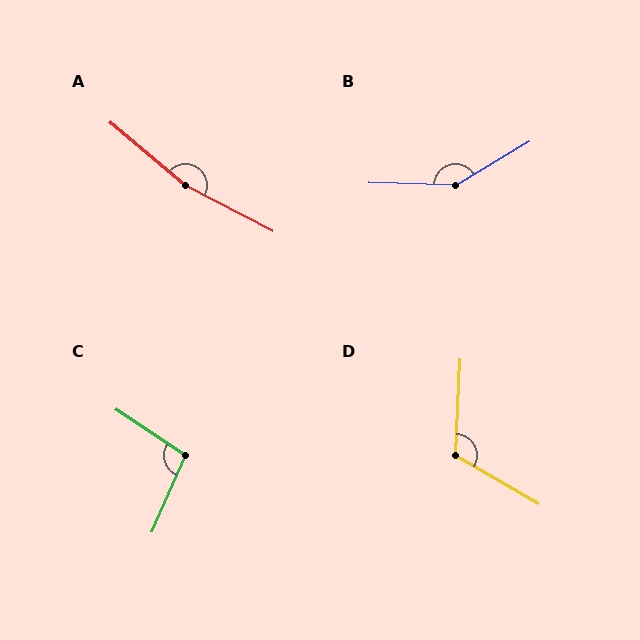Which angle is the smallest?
C, at approximately 100 degrees.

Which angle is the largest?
A, at approximately 168 degrees.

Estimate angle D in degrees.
Approximately 118 degrees.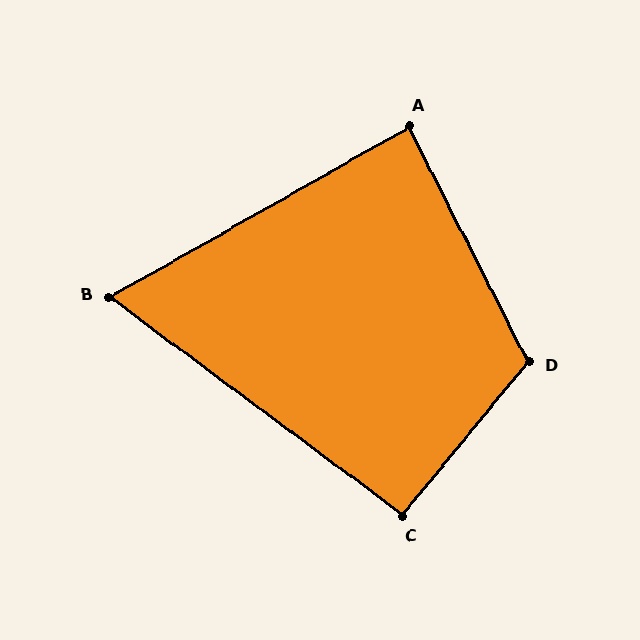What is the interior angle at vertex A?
Approximately 87 degrees (approximately right).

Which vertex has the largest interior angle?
D, at approximately 114 degrees.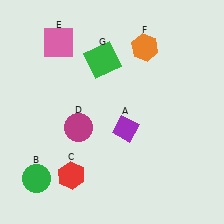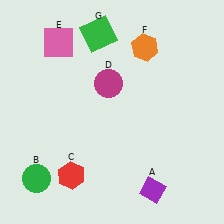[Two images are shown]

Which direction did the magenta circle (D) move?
The magenta circle (D) moved up.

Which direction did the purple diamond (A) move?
The purple diamond (A) moved down.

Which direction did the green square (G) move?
The green square (G) moved up.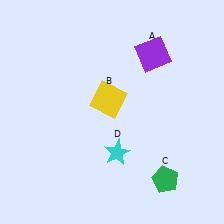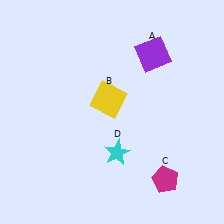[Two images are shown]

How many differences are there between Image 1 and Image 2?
There is 1 difference between the two images.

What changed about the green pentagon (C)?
In Image 1, C is green. In Image 2, it changed to magenta.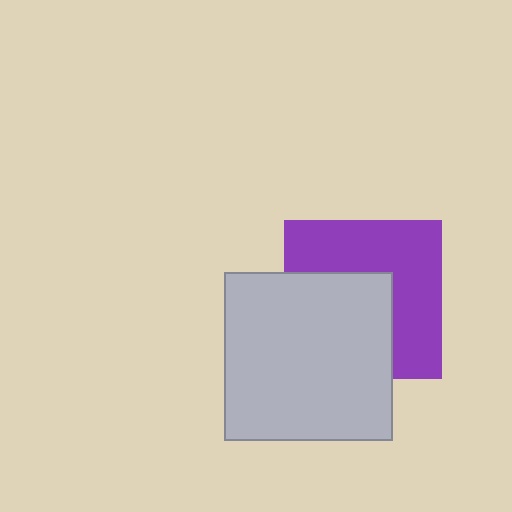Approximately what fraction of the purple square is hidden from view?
Roughly 47% of the purple square is hidden behind the light gray square.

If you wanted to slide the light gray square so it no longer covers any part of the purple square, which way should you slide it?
Slide it toward the lower-left — that is the most direct way to separate the two shapes.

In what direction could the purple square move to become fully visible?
The purple square could move toward the upper-right. That would shift it out from behind the light gray square entirely.